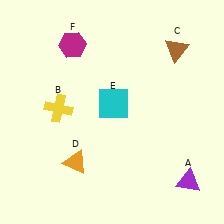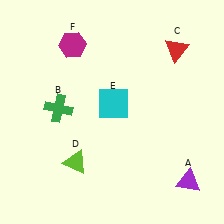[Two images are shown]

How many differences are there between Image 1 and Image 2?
There are 3 differences between the two images.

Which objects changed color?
B changed from yellow to green. C changed from brown to red. D changed from orange to lime.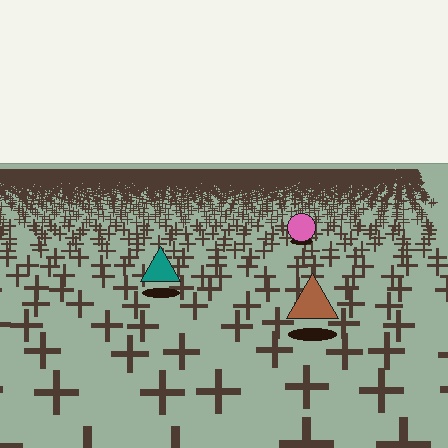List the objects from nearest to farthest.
From nearest to farthest: the brown triangle, the teal triangle, the pink circle.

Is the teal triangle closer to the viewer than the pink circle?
Yes. The teal triangle is closer — you can tell from the texture gradient: the ground texture is coarser near it.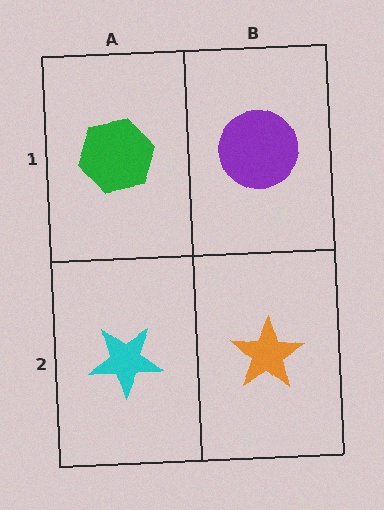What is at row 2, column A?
A cyan star.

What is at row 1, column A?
A green hexagon.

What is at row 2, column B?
An orange star.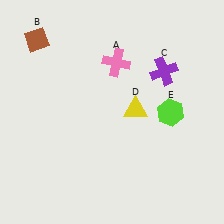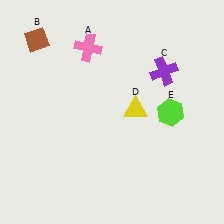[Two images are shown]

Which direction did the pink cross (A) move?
The pink cross (A) moved left.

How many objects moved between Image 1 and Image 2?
1 object moved between the two images.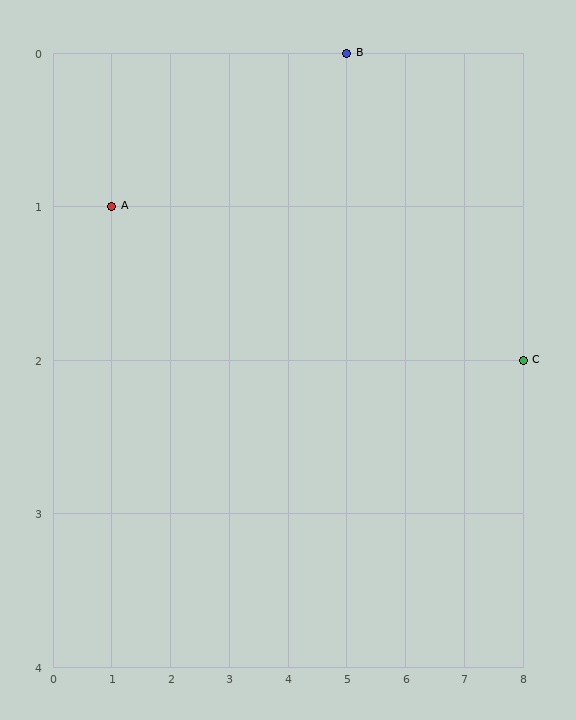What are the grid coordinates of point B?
Point B is at grid coordinates (5, 0).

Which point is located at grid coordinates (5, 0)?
Point B is at (5, 0).